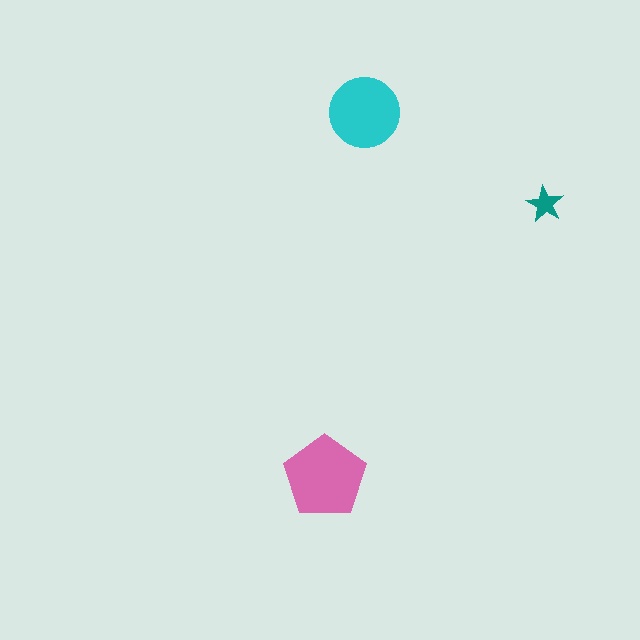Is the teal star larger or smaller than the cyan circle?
Smaller.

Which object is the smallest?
The teal star.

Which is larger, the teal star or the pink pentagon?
The pink pentagon.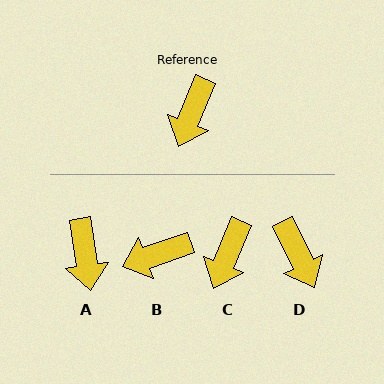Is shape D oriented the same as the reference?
No, it is off by about 48 degrees.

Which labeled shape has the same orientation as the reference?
C.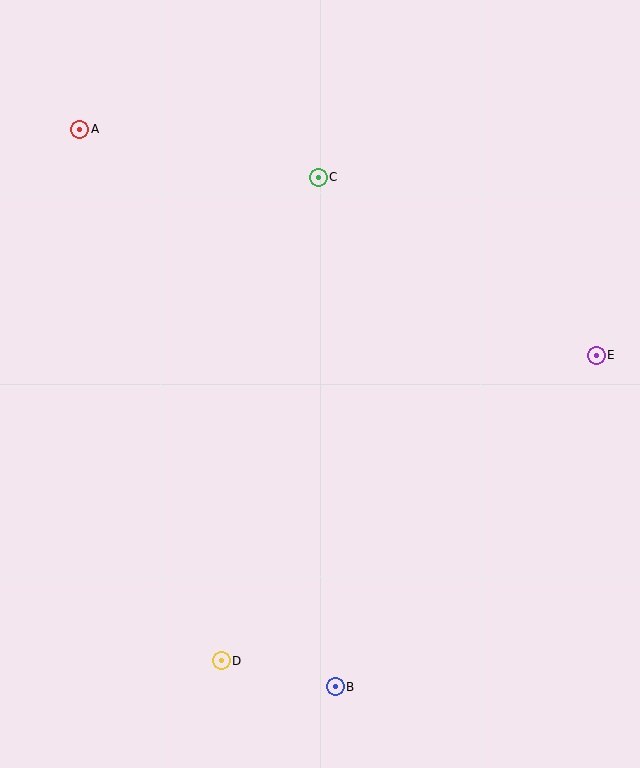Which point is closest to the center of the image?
Point C at (318, 177) is closest to the center.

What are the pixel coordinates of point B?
Point B is at (335, 687).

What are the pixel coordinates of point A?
Point A is at (80, 129).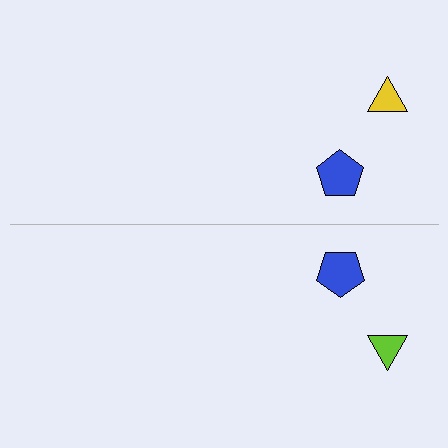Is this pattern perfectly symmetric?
No, the pattern is not perfectly symmetric. The lime triangle on the bottom side breaks the symmetry — its mirror counterpart is yellow.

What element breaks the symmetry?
The lime triangle on the bottom side breaks the symmetry — its mirror counterpart is yellow.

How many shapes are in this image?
There are 4 shapes in this image.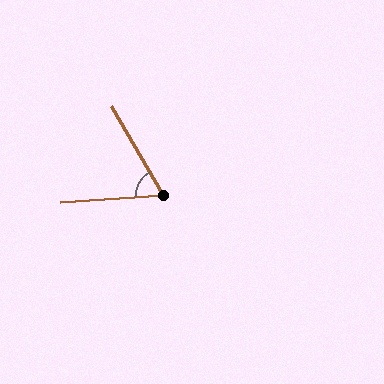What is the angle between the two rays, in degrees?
Approximately 64 degrees.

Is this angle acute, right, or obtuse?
It is acute.